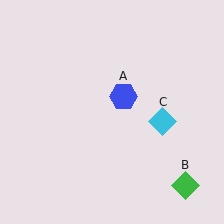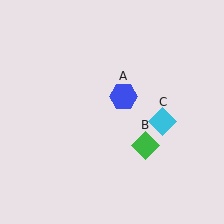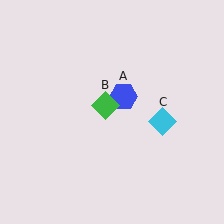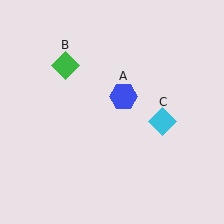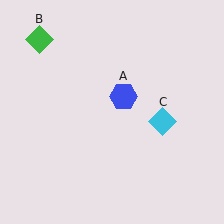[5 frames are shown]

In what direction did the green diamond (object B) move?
The green diamond (object B) moved up and to the left.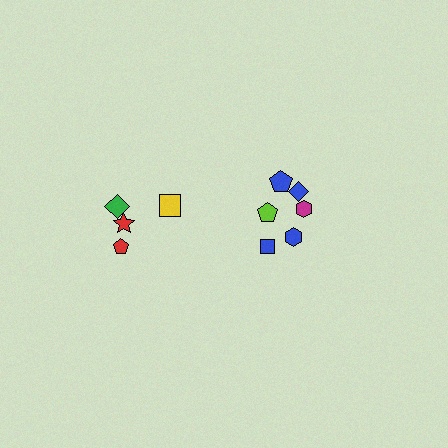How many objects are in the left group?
There are 4 objects.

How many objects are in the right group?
There are 6 objects.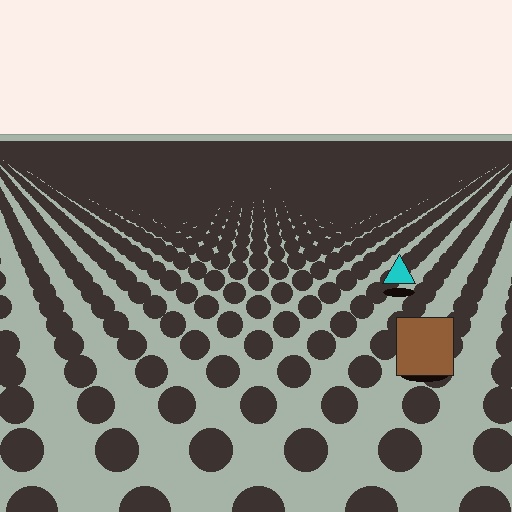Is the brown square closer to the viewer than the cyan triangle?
Yes. The brown square is closer — you can tell from the texture gradient: the ground texture is coarser near it.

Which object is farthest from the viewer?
The cyan triangle is farthest from the viewer. It appears smaller and the ground texture around it is denser.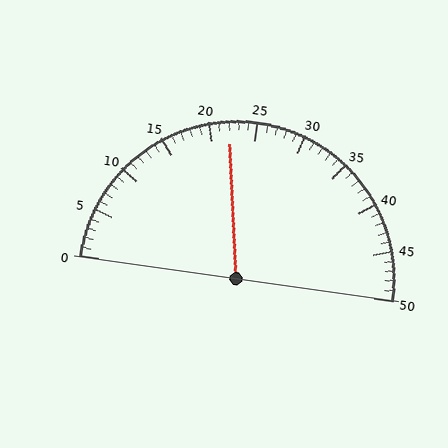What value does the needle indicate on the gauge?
The needle indicates approximately 22.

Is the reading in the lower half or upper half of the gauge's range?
The reading is in the lower half of the range (0 to 50).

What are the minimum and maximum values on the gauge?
The gauge ranges from 0 to 50.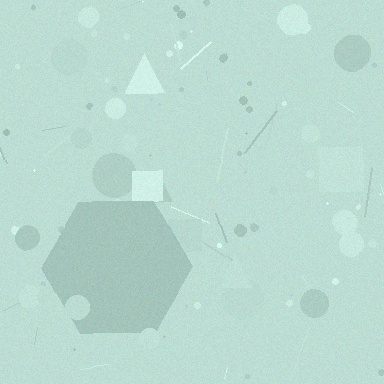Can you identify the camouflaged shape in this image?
The camouflaged shape is a hexagon.